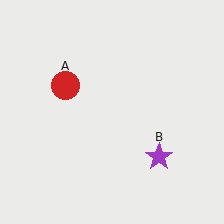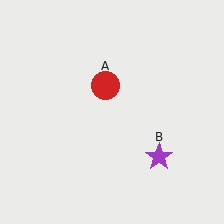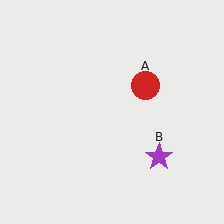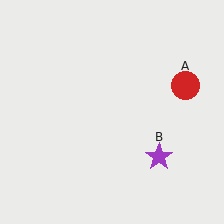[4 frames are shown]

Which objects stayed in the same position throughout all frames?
Purple star (object B) remained stationary.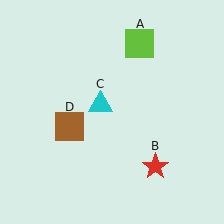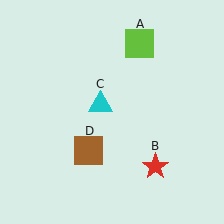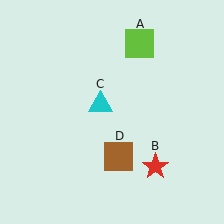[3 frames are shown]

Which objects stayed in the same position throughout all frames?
Lime square (object A) and red star (object B) and cyan triangle (object C) remained stationary.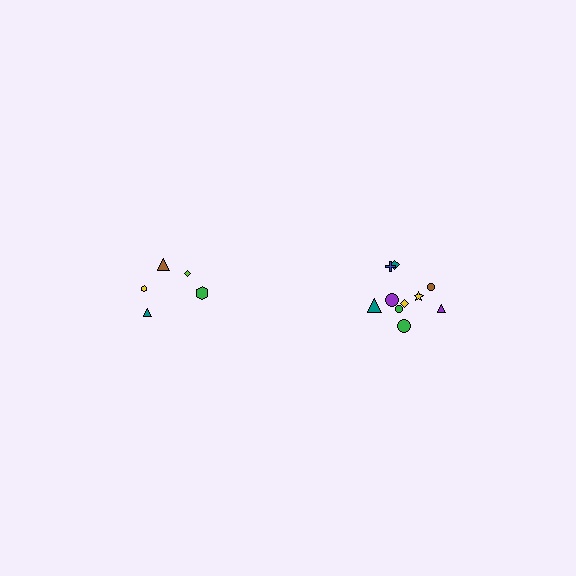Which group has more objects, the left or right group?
The right group.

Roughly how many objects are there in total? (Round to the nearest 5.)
Roughly 15 objects in total.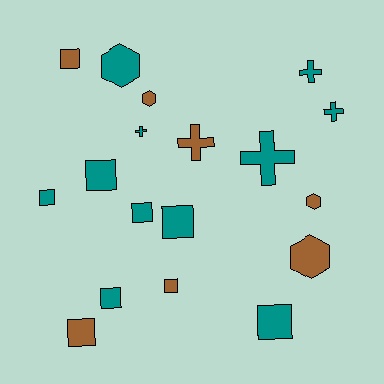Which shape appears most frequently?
Square, with 9 objects.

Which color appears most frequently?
Teal, with 11 objects.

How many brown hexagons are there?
There are 3 brown hexagons.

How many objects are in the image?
There are 18 objects.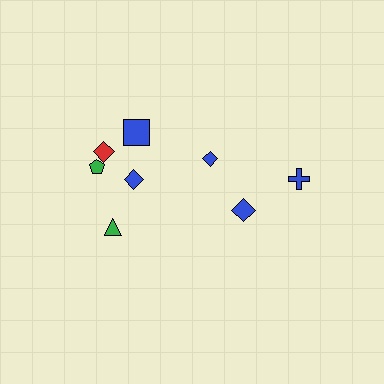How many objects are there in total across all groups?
There are 8 objects.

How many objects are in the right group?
There are 3 objects.